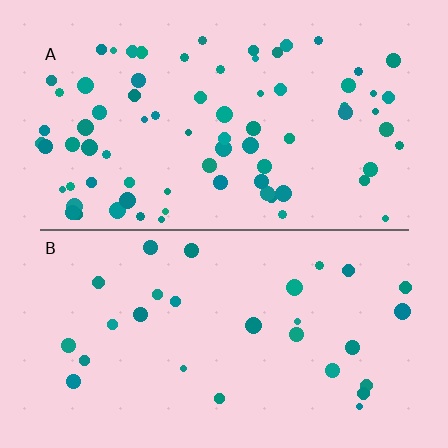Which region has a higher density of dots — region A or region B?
A (the top).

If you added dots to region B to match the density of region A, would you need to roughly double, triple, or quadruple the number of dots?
Approximately triple.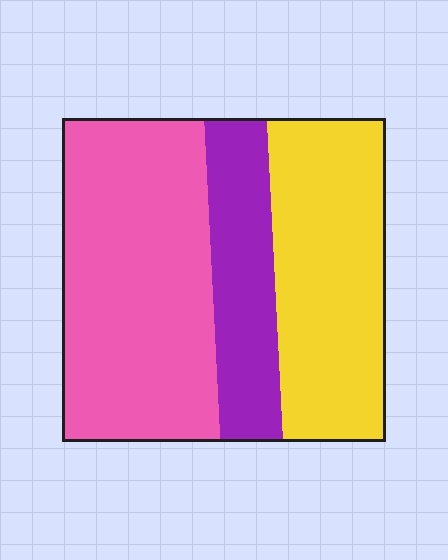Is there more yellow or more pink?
Pink.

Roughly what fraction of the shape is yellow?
Yellow takes up about one third (1/3) of the shape.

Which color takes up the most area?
Pink, at roughly 45%.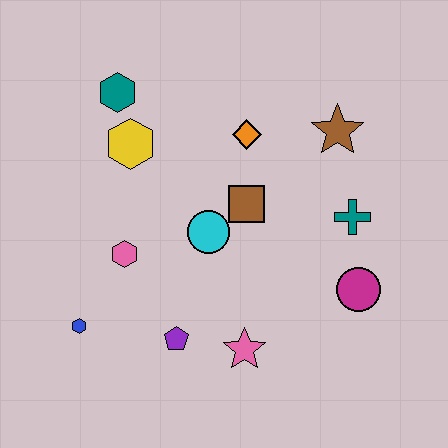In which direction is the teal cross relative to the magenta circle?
The teal cross is above the magenta circle.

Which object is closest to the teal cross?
The magenta circle is closest to the teal cross.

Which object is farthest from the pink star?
The teal hexagon is farthest from the pink star.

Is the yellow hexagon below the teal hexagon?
Yes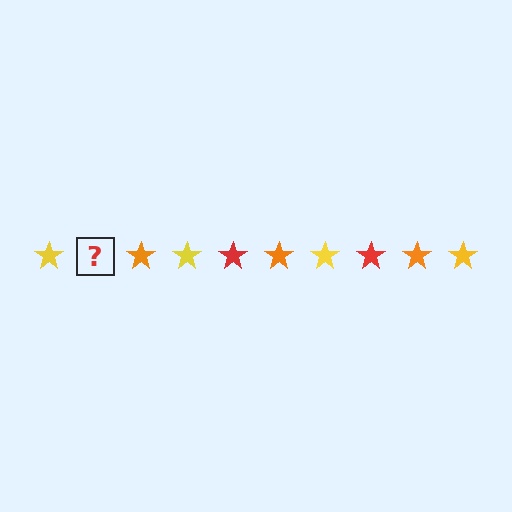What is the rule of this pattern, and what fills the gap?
The rule is that the pattern cycles through yellow, red, orange stars. The gap should be filled with a red star.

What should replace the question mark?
The question mark should be replaced with a red star.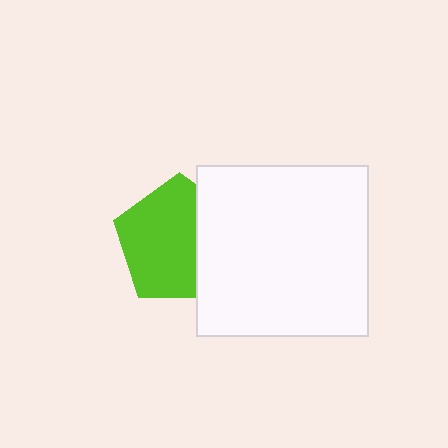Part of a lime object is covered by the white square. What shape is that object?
It is a pentagon.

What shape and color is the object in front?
The object in front is a white square.